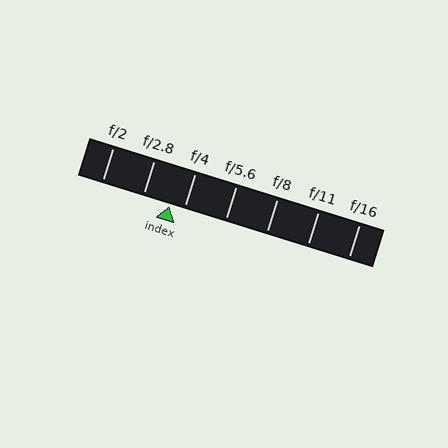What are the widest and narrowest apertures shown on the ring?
The widest aperture shown is f/2 and the narrowest is f/16.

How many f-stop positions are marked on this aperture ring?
There are 7 f-stop positions marked.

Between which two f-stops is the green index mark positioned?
The index mark is between f/2.8 and f/4.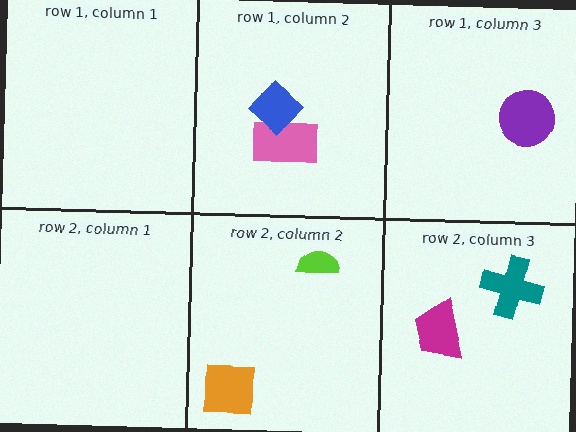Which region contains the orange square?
The row 2, column 2 region.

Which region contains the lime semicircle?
The row 2, column 2 region.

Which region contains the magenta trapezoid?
The row 2, column 3 region.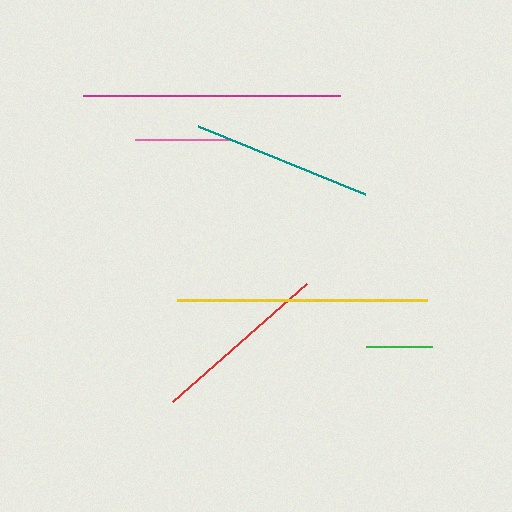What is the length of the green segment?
The green segment is approximately 66 pixels long.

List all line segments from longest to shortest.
From longest to shortest: magenta, yellow, teal, red, pink, green.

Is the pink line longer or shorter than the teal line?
The teal line is longer than the pink line.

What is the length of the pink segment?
The pink segment is approximately 93 pixels long.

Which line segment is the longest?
The magenta line is the longest at approximately 257 pixels.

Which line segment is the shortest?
The green line is the shortest at approximately 66 pixels.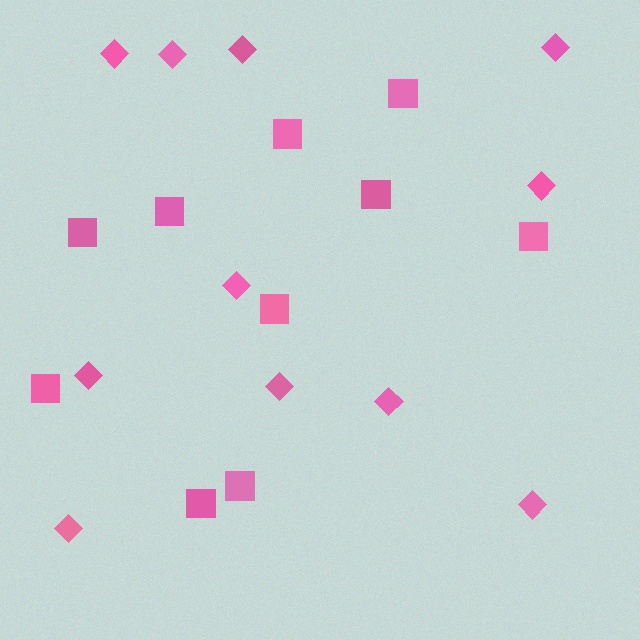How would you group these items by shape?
There are 2 groups: one group of diamonds (11) and one group of squares (10).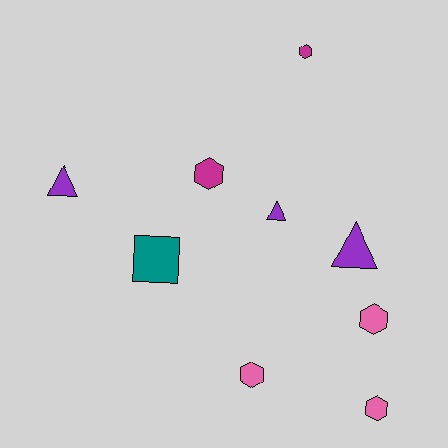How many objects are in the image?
There are 9 objects.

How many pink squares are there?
There are no pink squares.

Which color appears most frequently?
Purple, with 3 objects.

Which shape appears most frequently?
Hexagon, with 5 objects.